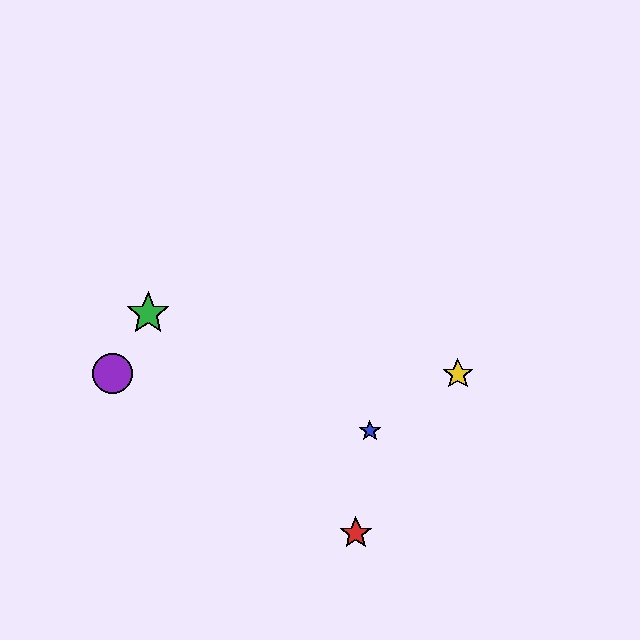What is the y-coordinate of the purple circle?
The purple circle is at y≈374.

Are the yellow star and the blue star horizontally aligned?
No, the yellow star is at y≈374 and the blue star is at y≈431.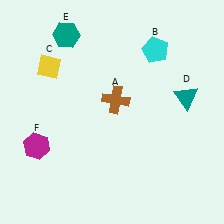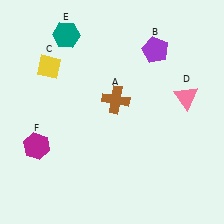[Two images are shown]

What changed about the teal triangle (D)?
In Image 1, D is teal. In Image 2, it changed to pink.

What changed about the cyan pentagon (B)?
In Image 1, B is cyan. In Image 2, it changed to purple.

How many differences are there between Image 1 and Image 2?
There are 2 differences between the two images.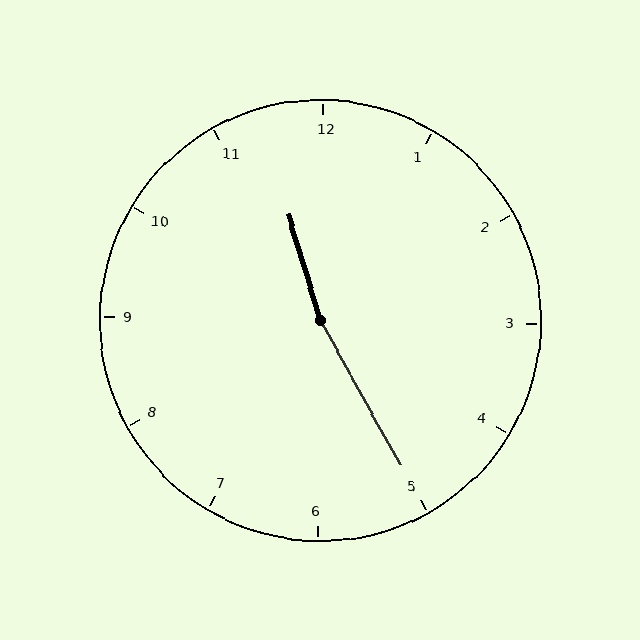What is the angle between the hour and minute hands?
Approximately 168 degrees.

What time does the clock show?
11:25.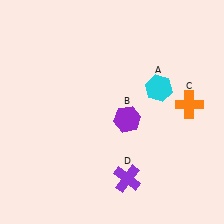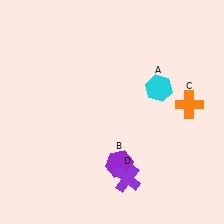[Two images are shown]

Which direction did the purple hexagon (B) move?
The purple hexagon (B) moved down.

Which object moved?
The purple hexagon (B) moved down.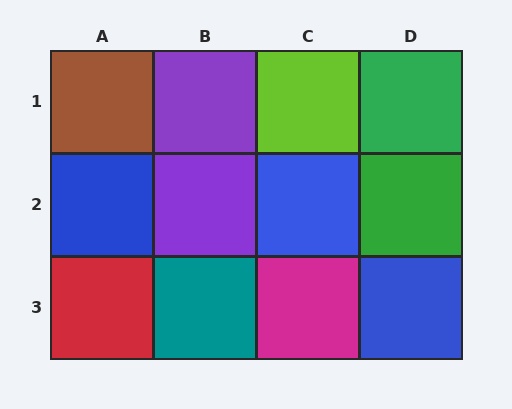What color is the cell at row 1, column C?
Lime.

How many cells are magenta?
1 cell is magenta.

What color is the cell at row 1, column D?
Green.